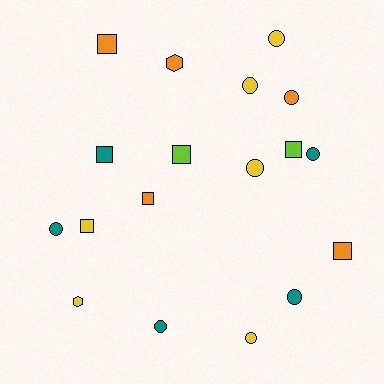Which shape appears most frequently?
Circle, with 9 objects.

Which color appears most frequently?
Yellow, with 6 objects.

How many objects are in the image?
There are 18 objects.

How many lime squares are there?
There are 2 lime squares.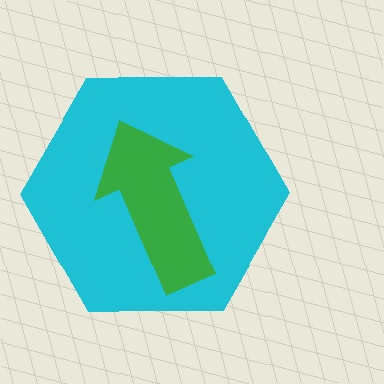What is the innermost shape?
The green arrow.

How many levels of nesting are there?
2.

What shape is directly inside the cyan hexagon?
The green arrow.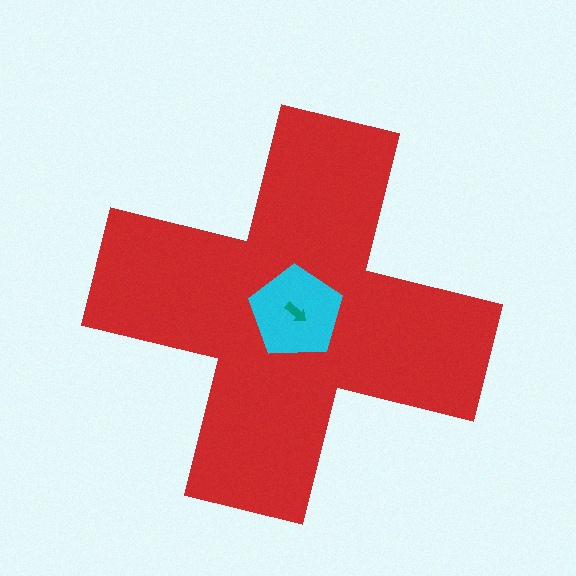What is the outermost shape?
The red cross.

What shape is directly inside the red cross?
The cyan pentagon.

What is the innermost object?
The teal arrow.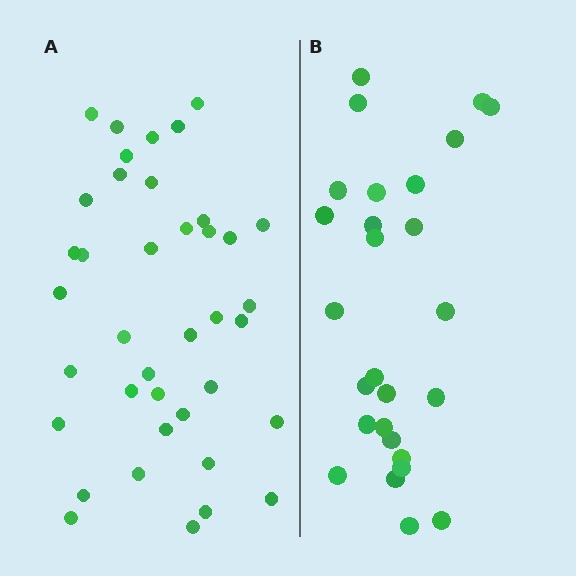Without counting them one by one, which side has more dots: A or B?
Region A (the left region) has more dots.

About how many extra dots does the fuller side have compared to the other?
Region A has roughly 12 or so more dots than region B.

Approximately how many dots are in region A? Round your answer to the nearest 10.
About 40 dots. (The exact count is 39, which rounds to 40.)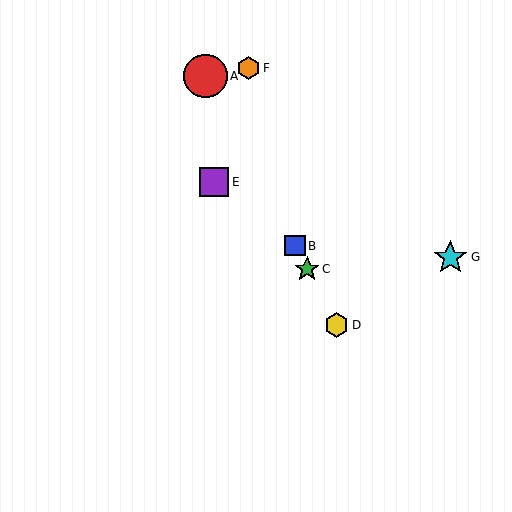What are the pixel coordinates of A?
Object A is at (206, 76).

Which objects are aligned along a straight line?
Objects A, B, C, D are aligned along a straight line.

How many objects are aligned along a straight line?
4 objects (A, B, C, D) are aligned along a straight line.